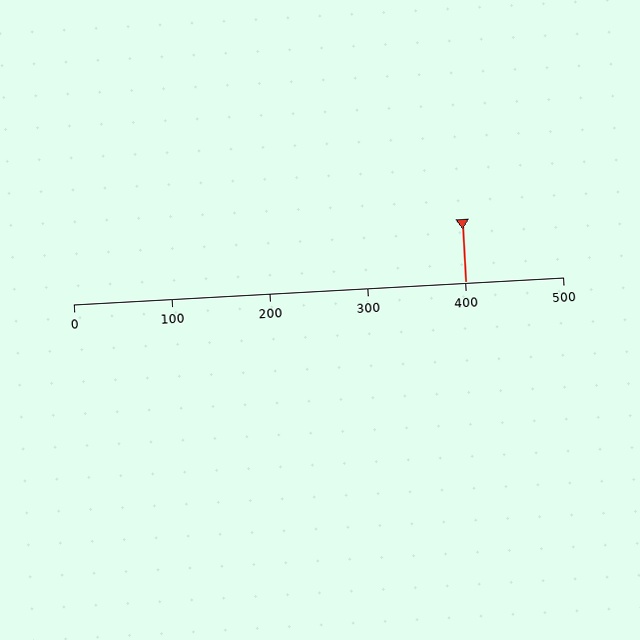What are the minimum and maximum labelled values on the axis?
The axis runs from 0 to 500.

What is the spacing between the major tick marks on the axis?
The major ticks are spaced 100 apart.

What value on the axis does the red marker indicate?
The marker indicates approximately 400.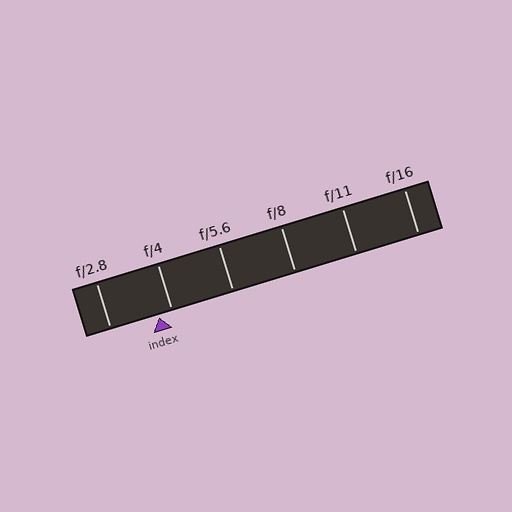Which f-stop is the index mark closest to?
The index mark is closest to f/4.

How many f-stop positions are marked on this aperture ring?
There are 6 f-stop positions marked.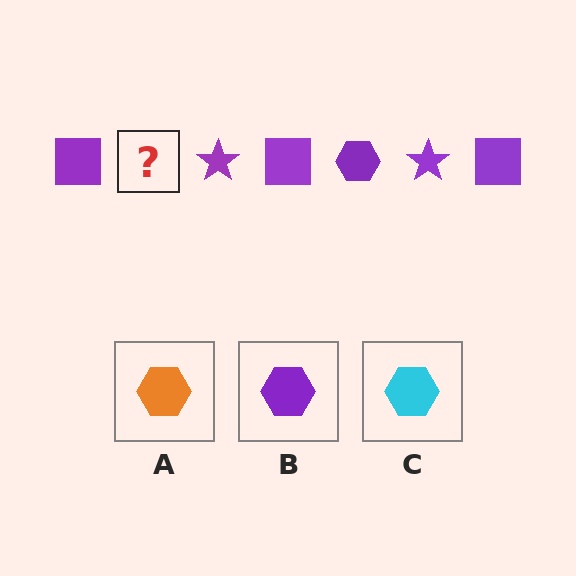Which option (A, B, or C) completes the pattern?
B.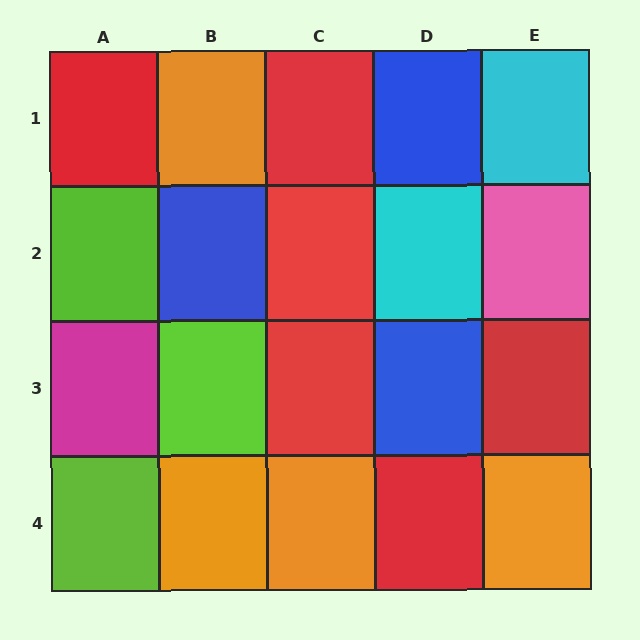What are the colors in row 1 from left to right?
Red, orange, red, blue, cyan.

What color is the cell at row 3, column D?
Blue.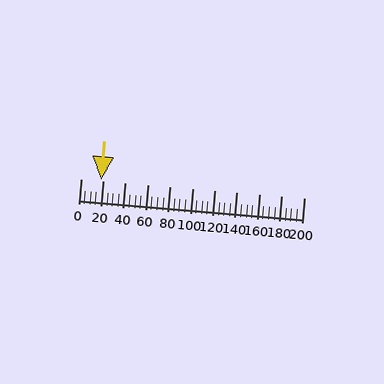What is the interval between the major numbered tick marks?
The major tick marks are spaced 20 units apart.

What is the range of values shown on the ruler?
The ruler shows values from 0 to 200.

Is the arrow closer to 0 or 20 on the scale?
The arrow is closer to 20.